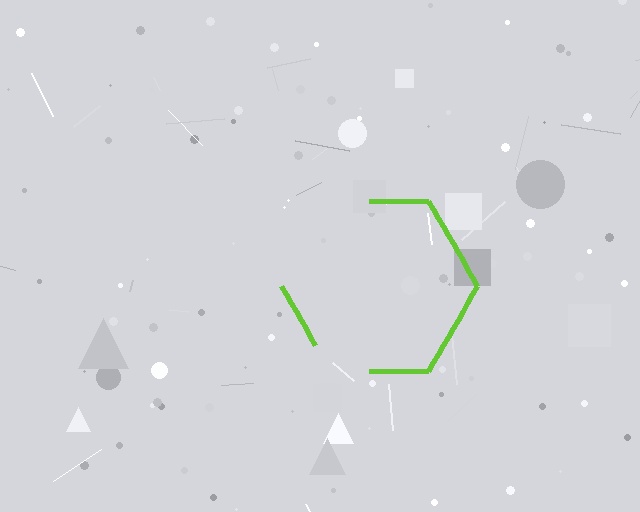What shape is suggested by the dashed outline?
The dashed outline suggests a hexagon.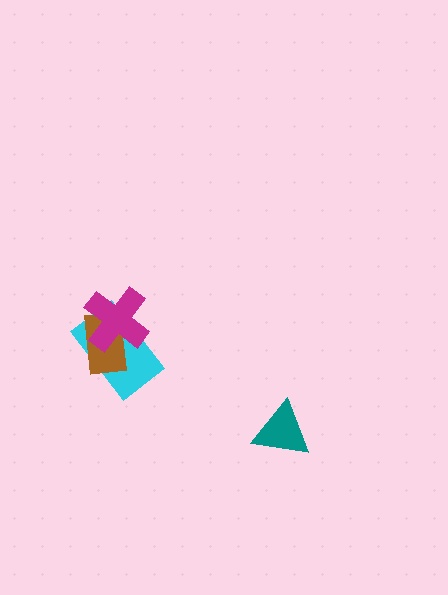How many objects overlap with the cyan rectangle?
2 objects overlap with the cyan rectangle.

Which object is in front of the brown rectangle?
The magenta cross is in front of the brown rectangle.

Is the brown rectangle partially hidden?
Yes, it is partially covered by another shape.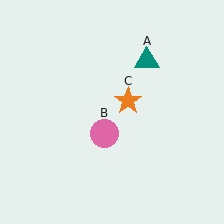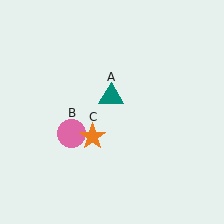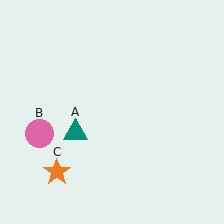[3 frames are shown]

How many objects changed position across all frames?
3 objects changed position: teal triangle (object A), pink circle (object B), orange star (object C).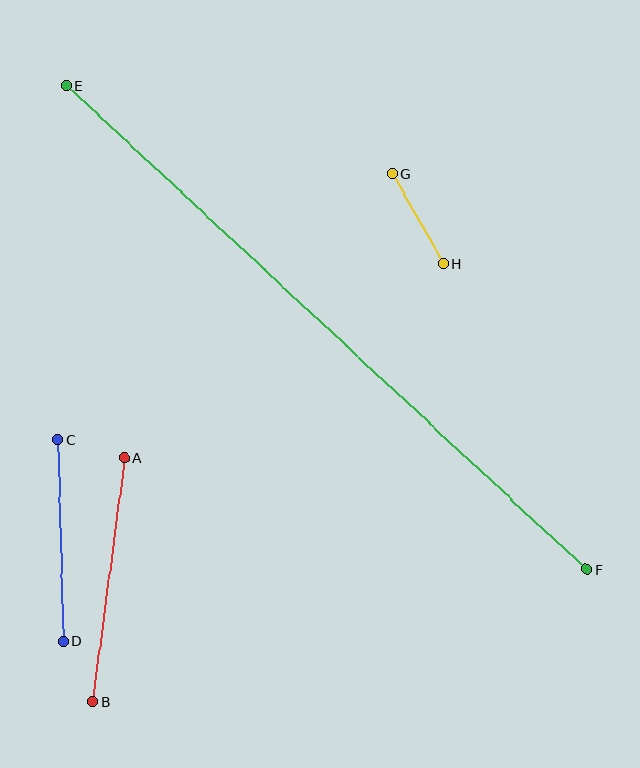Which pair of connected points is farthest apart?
Points E and F are farthest apart.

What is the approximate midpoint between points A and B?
The midpoint is at approximately (108, 580) pixels.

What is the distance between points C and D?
The distance is approximately 202 pixels.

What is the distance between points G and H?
The distance is approximately 103 pixels.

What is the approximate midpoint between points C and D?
The midpoint is at approximately (60, 540) pixels.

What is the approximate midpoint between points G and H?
The midpoint is at approximately (417, 219) pixels.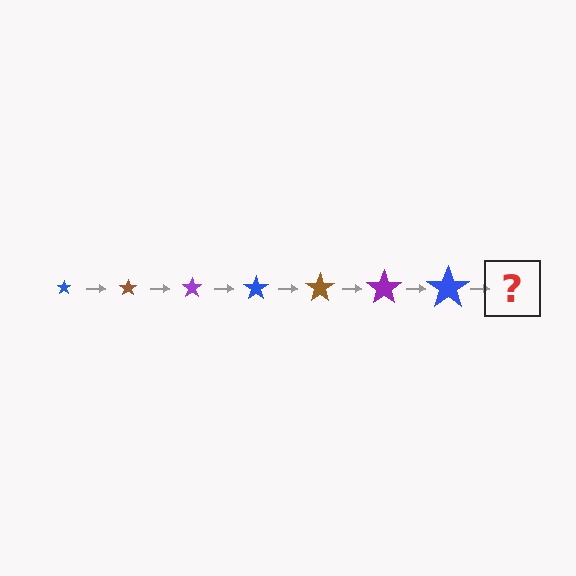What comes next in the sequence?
The next element should be a brown star, larger than the previous one.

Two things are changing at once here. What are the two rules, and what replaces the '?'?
The two rules are that the star grows larger each step and the color cycles through blue, brown, and purple. The '?' should be a brown star, larger than the previous one.